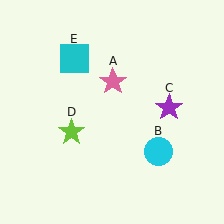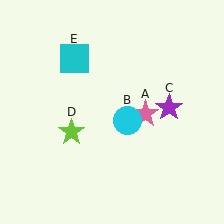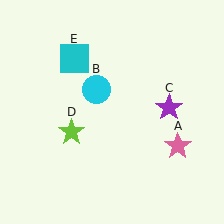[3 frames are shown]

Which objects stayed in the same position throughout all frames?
Purple star (object C) and lime star (object D) and cyan square (object E) remained stationary.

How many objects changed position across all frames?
2 objects changed position: pink star (object A), cyan circle (object B).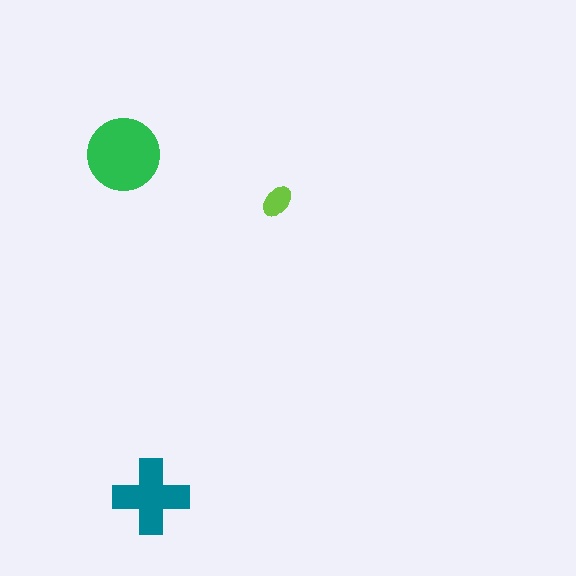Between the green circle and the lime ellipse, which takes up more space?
The green circle.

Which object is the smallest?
The lime ellipse.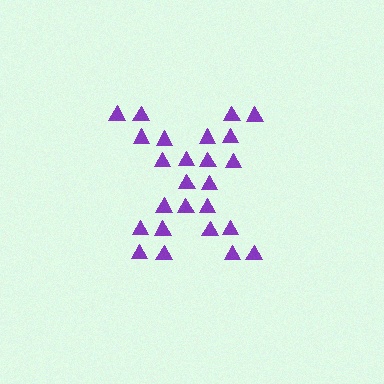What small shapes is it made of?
It is made of small triangles.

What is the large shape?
The large shape is the letter X.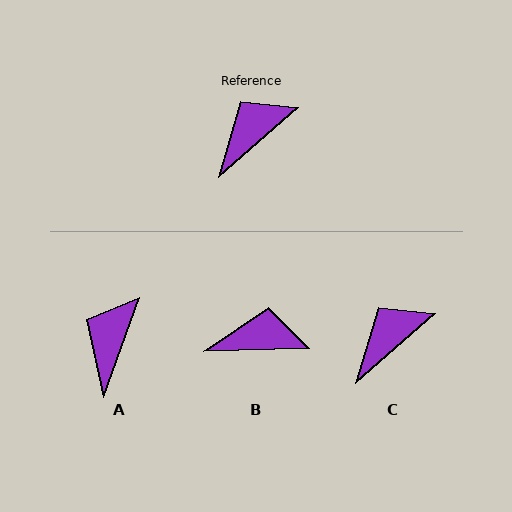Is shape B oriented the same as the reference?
No, it is off by about 39 degrees.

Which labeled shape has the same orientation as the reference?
C.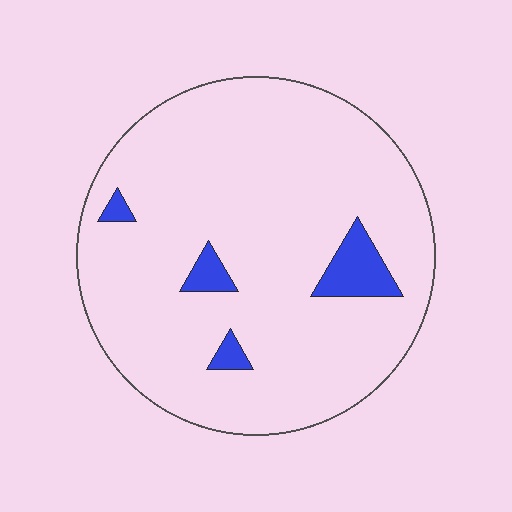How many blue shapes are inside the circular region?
4.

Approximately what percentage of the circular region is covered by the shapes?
Approximately 5%.